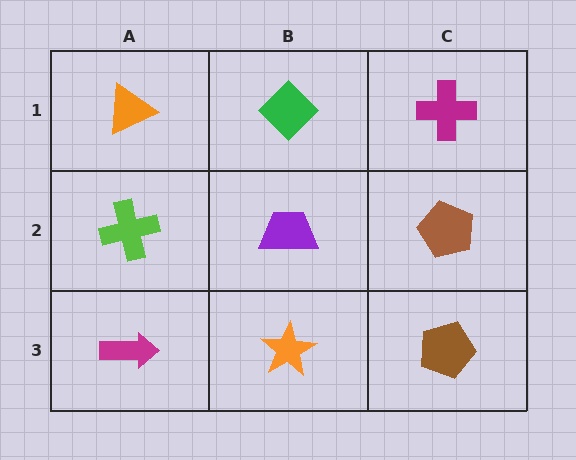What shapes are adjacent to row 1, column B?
A purple trapezoid (row 2, column B), an orange triangle (row 1, column A), a magenta cross (row 1, column C).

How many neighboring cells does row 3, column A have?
2.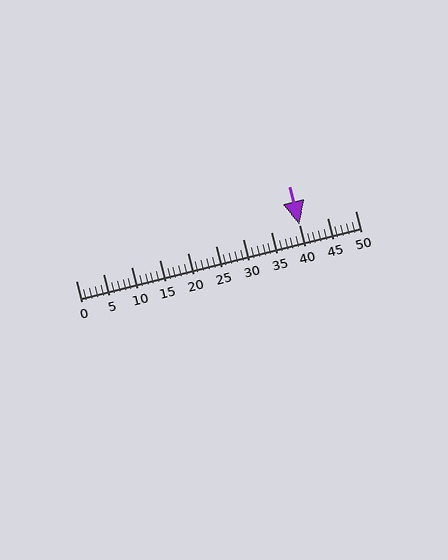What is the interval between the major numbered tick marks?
The major tick marks are spaced 5 units apart.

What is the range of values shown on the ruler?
The ruler shows values from 0 to 50.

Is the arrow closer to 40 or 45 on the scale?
The arrow is closer to 40.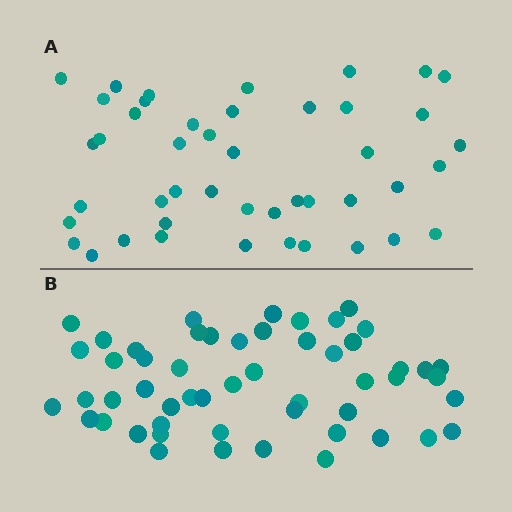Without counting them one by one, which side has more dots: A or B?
Region B (the bottom region) has more dots.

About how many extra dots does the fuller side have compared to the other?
Region B has roughly 8 or so more dots than region A.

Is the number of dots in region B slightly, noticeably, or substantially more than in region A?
Region B has only slightly more — the two regions are fairly close. The ratio is roughly 1.2 to 1.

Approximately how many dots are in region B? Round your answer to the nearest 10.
About 50 dots. (The exact count is 53, which rounds to 50.)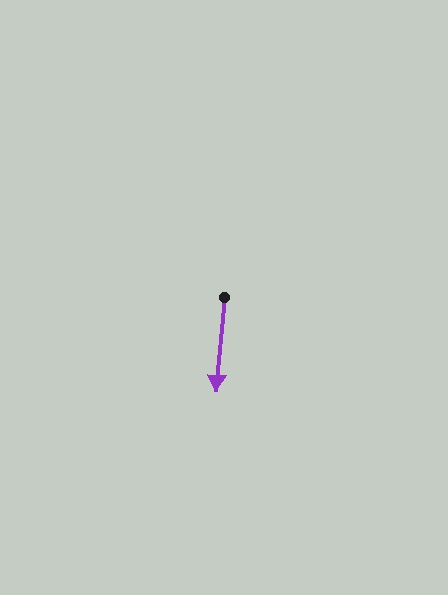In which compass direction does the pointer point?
South.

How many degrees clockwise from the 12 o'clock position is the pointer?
Approximately 185 degrees.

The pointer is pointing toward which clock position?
Roughly 6 o'clock.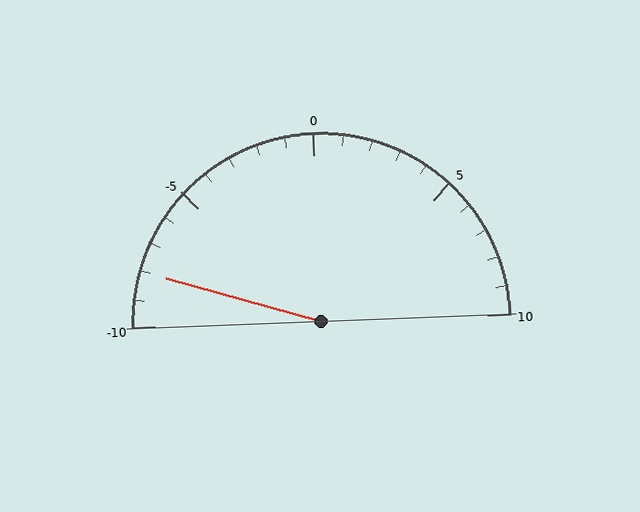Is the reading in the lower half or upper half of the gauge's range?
The reading is in the lower half of the range (-10 to 10).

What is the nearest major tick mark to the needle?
The nearest major tick mark is -10.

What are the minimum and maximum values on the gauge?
The gauge ranges from -10 to 10.